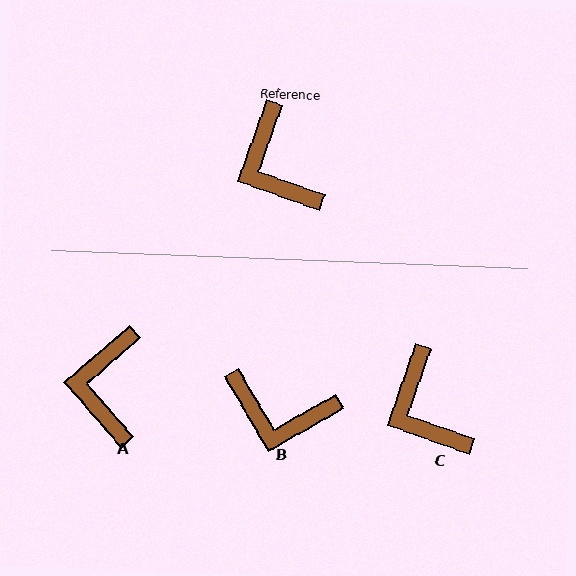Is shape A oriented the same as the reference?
No, it is off by about 29 degrees.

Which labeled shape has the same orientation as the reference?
C.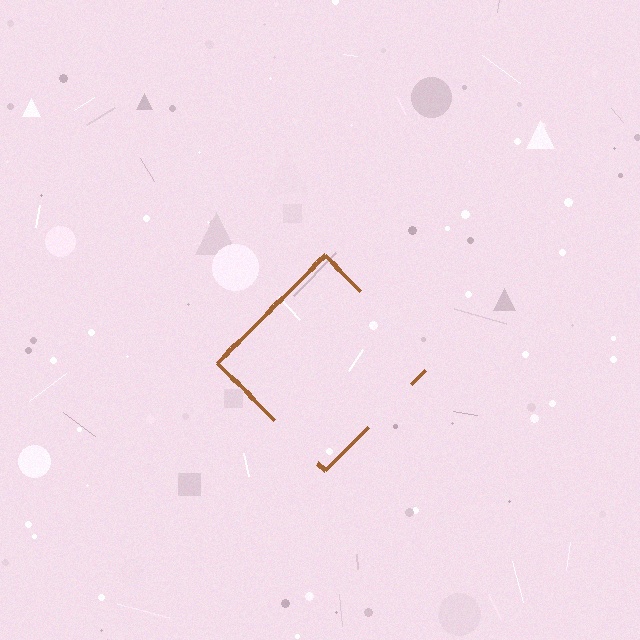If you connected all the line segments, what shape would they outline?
They would outline a diamond.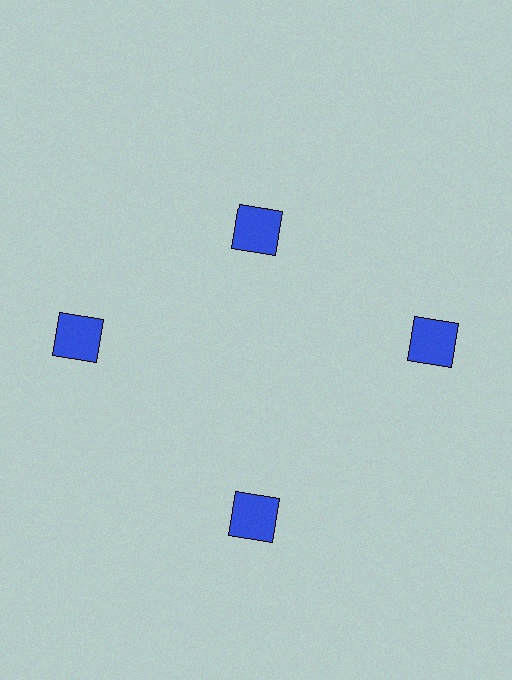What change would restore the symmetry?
The symmetry would be restored by moving it outward, back onto the ring so that all 4 squares sit at equal angles and equal distance from the center.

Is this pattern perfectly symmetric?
No. The 4 blue squares are arranged in a ring, but one element near the 12 o'clock position is pulled inward toward the center, breaking the 4-fold rotational symmetry.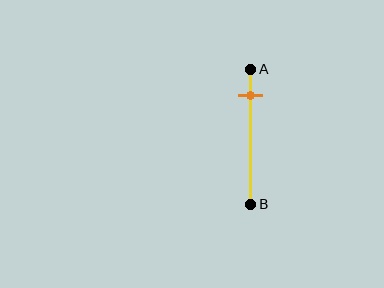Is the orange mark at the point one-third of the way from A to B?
No, the mark is at about 20% from A, not at the 33% one-third point.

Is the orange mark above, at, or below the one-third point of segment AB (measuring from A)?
The orange mark is above the one-third point of segment AB.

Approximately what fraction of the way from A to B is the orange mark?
The orange mark is approximately 20% of the way from A to B.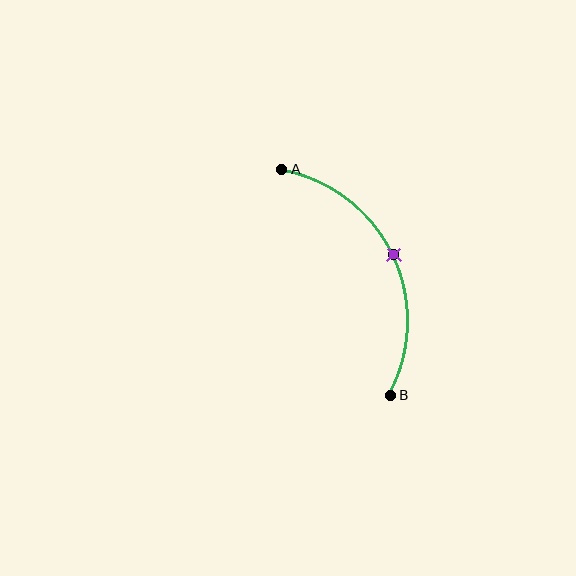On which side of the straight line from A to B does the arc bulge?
The arc bulges to the right of the straight line connecting A and B.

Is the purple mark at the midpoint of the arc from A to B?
Yes. The purple mark lies on the arc at equal arc-length from both A and B — it is the arc midpoint.